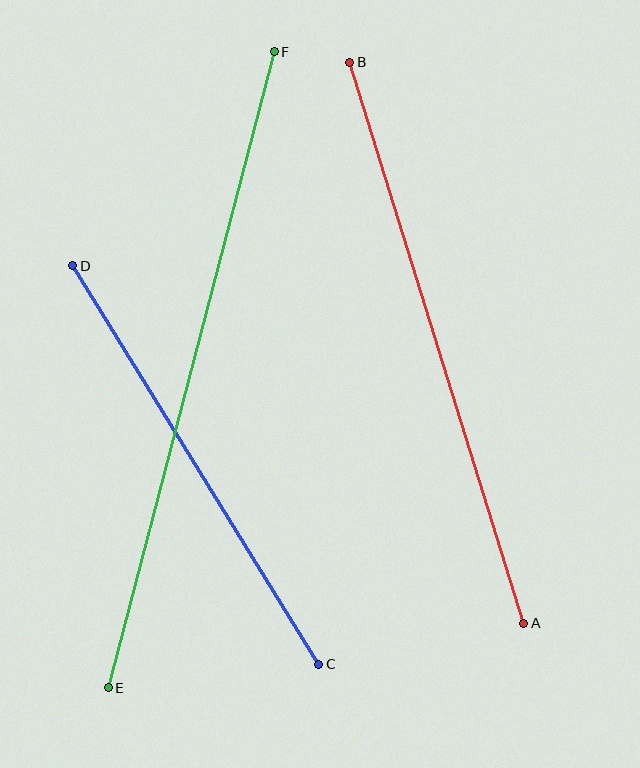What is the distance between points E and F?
The distance is approximately 657 pixels.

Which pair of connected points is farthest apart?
Points E and F are farthest apart.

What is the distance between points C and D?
The distance is approximately 468 pixels.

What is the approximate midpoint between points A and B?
The midpoint is at approximately (437, 343) pixels.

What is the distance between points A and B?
The distance is approximately 587 pixels.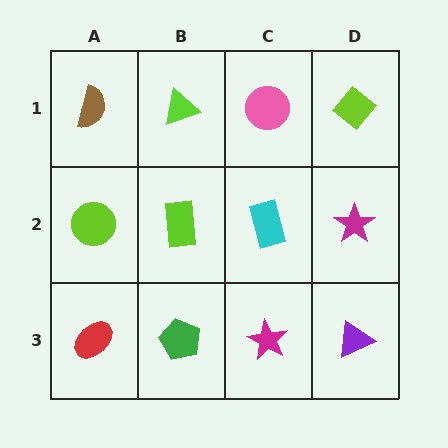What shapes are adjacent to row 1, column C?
A cyan rectangle (row 2, column C), a lime triangle (row 1, column B), a lime diamond (row 1, column D).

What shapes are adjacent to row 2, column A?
A brown semicircle (row 1, column A), a red ellipse (row 3, column A), a lime rectangle (row 2, column B).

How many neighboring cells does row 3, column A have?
2.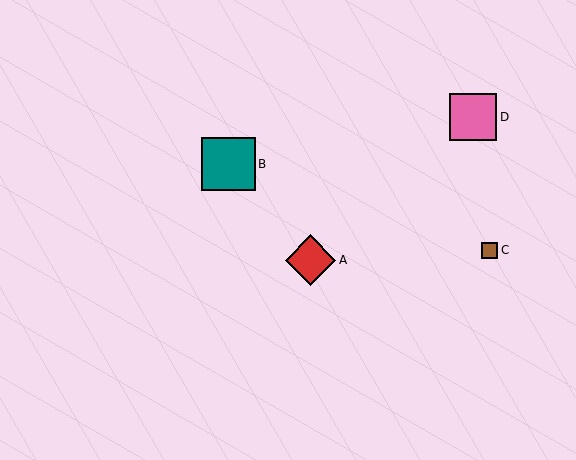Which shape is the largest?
The teal square (labeled B) is the largest.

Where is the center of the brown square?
The center of the brown square is at (490, 250).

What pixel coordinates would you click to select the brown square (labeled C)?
Click at (490, 250) to select the brown square C.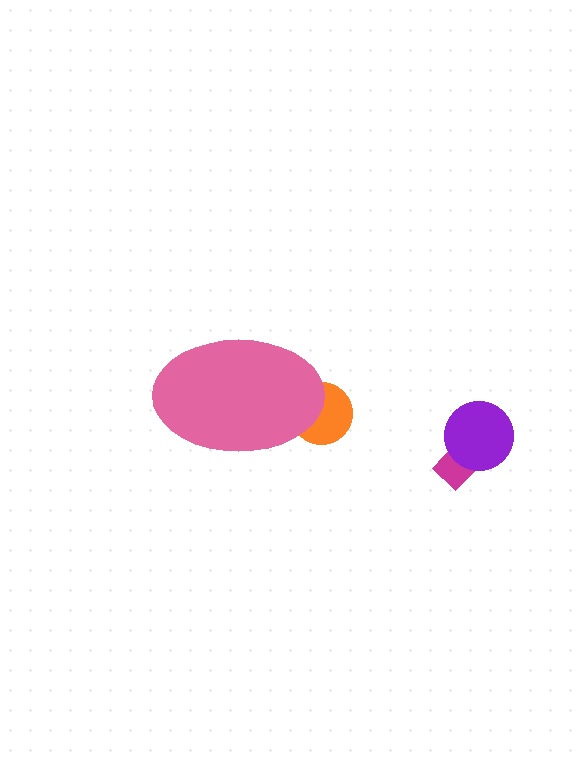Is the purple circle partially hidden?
No, the purple circle is fully visible.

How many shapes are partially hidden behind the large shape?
1 shape is partially hidden.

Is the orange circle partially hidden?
Yes, the orange circle is partially hidden behind the pink ellipse.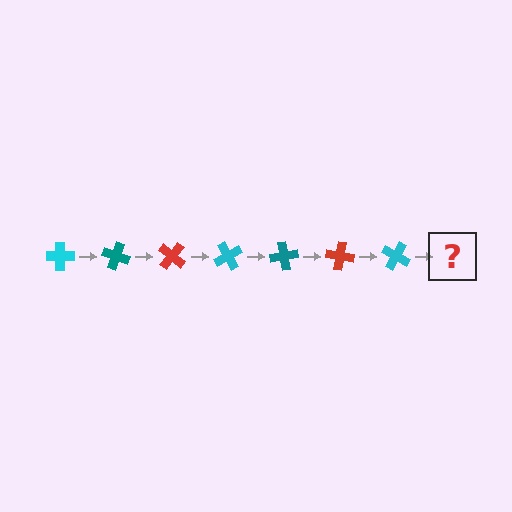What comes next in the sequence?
The next element should be a teal cross, rotated 140 degrees from the start.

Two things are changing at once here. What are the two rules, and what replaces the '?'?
The two rules are that it rotates 20 degrees each step and the color cycles through cyan, teal, and red. The '?' should be a teal cross, rotated 140 degrees from the start.